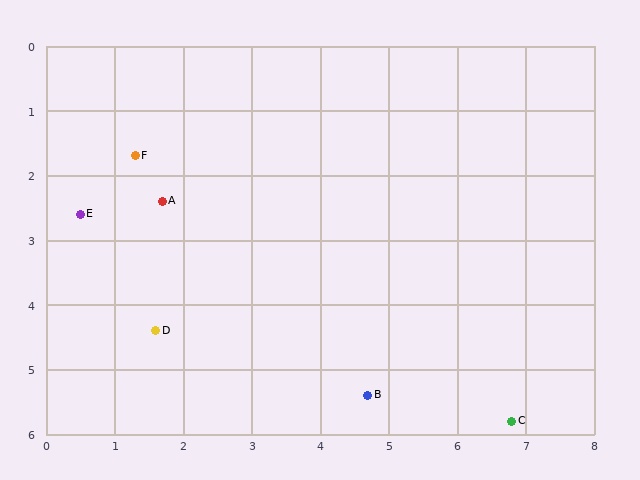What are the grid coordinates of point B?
Point B is at approximately (4.7, 5.4).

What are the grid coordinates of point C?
Point C is at approximately (6.8, 5.8).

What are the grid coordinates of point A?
Point A is at approximately (1.7, 2.4).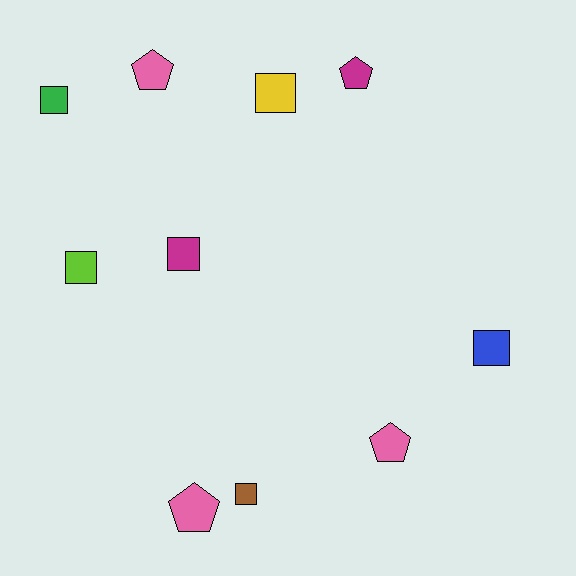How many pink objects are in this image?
There are 3 pink objects.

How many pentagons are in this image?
There are 4 pentagons.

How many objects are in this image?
There are 10 objects.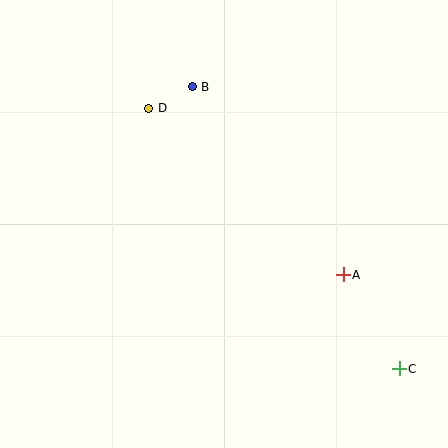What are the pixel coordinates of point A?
Point A is at (343, 275).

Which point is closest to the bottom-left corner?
Point D is closest to the bottom-left corner.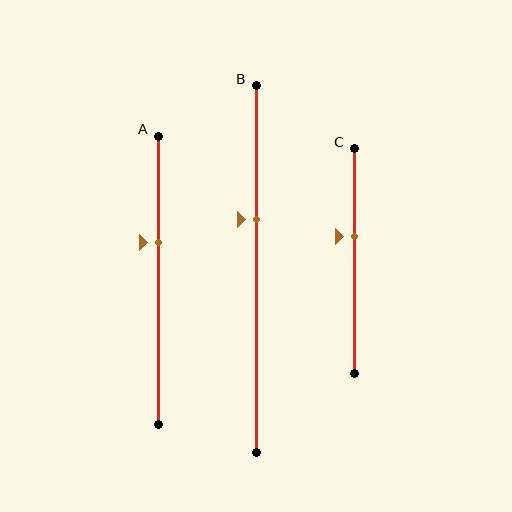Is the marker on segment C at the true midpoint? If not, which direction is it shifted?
No, the marker on segment C is shifted upward by about 11% of the segment length.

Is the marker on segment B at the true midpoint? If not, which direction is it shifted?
No, the marker on segment B is shifted upward by about 13% of the segment length.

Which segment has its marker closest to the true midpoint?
Segment C has its marker closest to the true midpoint.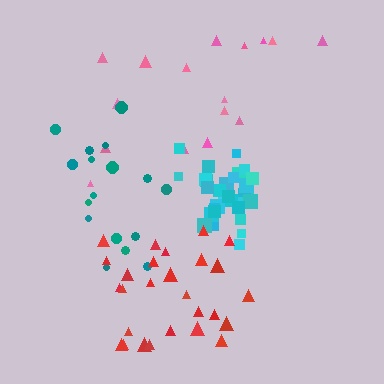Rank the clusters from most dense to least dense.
cyan, red, teal, pink.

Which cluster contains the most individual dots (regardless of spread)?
Cyan (31).